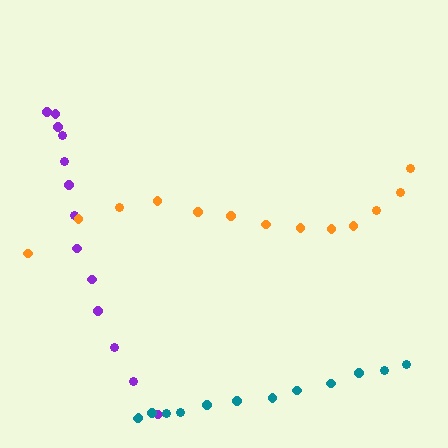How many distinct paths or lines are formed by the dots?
There are 3 distinct paths.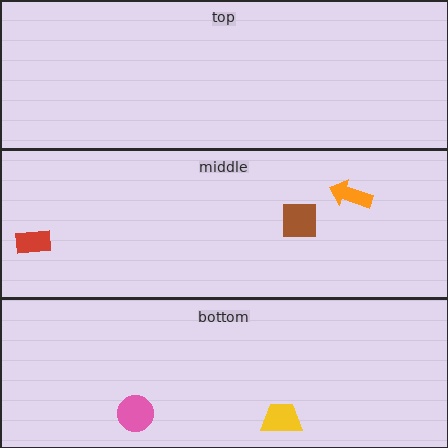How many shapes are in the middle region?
3.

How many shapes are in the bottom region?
2.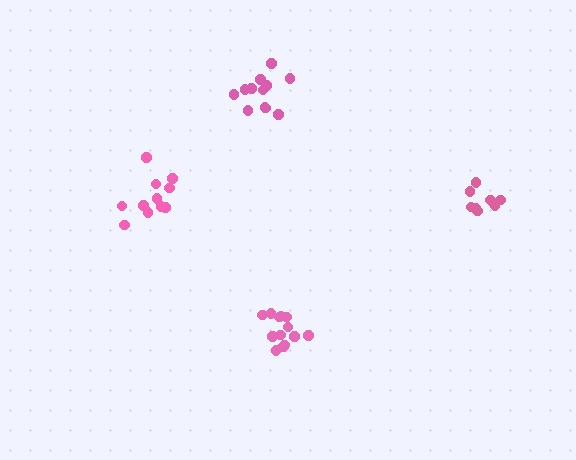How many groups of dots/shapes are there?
There are 4 groups.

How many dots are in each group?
Group 1: 12 dots, Group 2: 13 dots, Group 3: 9 dots, Group 4: 11 dots (45 total).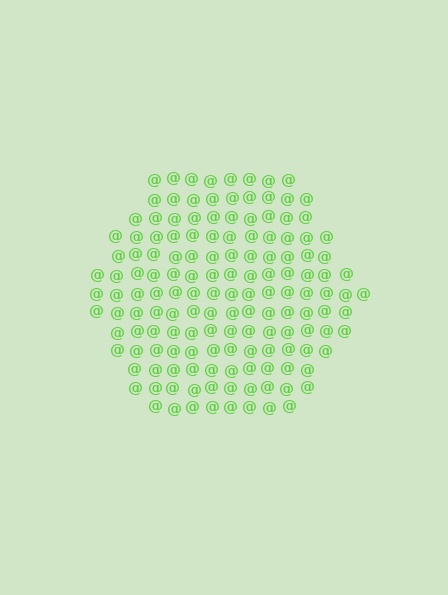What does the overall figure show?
The overall figure shows a hexagon.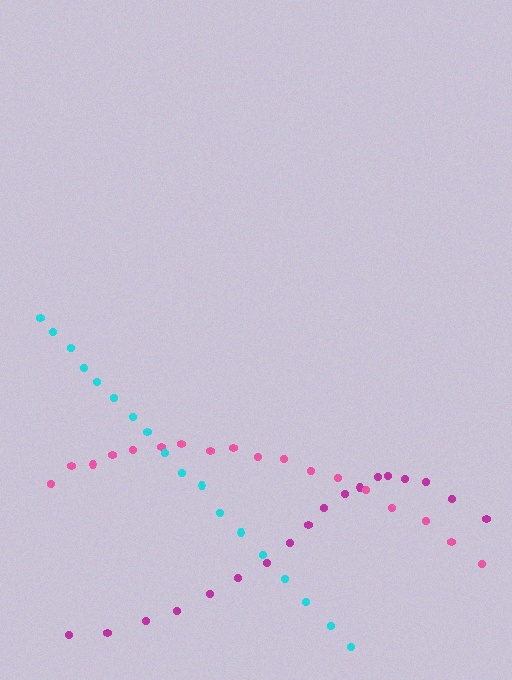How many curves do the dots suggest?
There are 3 distinct paths.